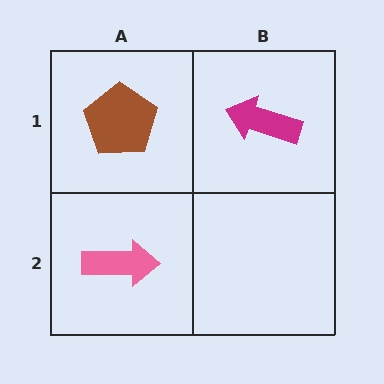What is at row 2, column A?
A pink arrow.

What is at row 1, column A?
A brown pentagon.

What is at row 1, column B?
A magenta arrow.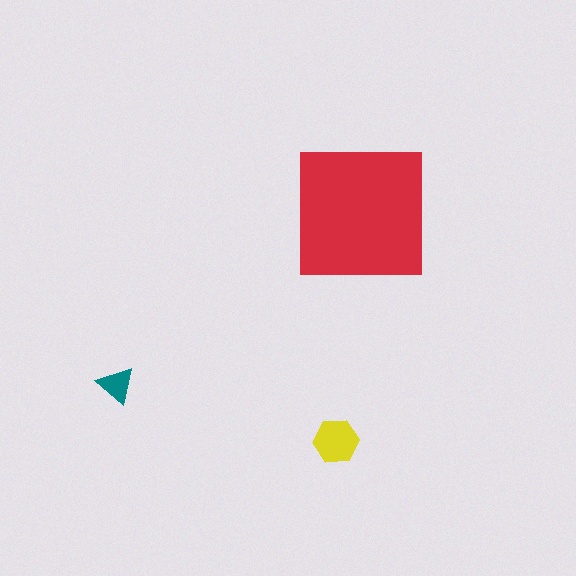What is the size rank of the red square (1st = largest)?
1st.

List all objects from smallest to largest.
The teal triangle, the yellow hexagon, the red square.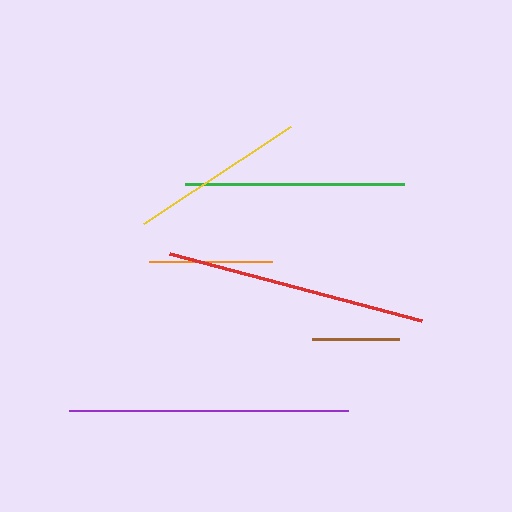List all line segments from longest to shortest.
From longest to shortest: purple, red, green, yellow, orange, brown.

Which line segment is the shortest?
The brown line is the shortest at approximately 87 pixels.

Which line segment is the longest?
The purple line is the longest at approximately 280 pixels.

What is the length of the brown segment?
The brown segment is approximately 87 pixels long.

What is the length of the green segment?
The green segment is approximately 219 pixels long.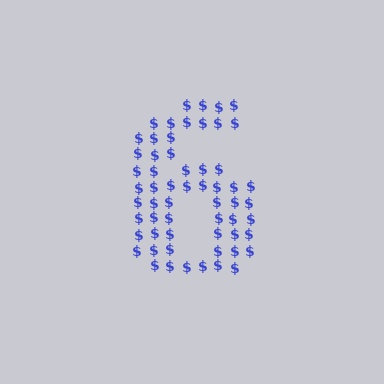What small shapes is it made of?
It is made of small dollar signs.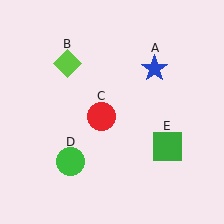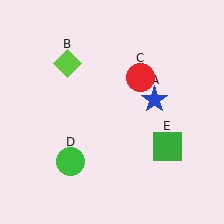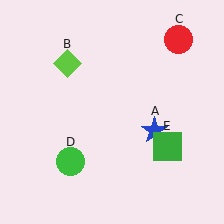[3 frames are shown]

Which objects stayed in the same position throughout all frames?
Lime diamond (object B) and green circle (object D) and green square (object E) remained stationary.